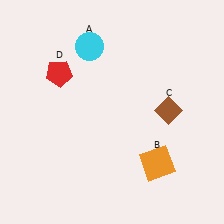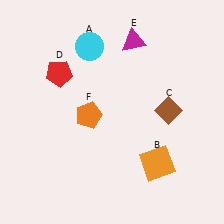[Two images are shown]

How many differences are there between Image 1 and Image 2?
There are 2 differences between the two images.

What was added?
A magenta triangle (E), an orange pentagon (F) were added in Image 2.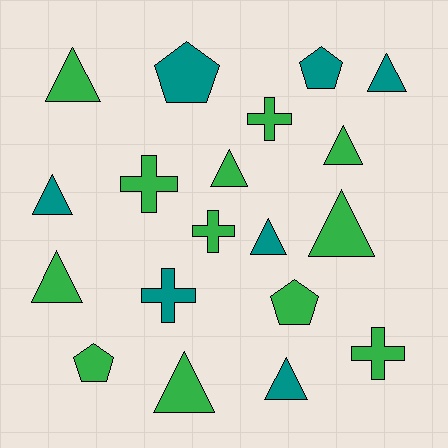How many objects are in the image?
There are 19 objects.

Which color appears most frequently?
Green, with 12 objects.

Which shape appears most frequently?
Triangle, with 10 objects.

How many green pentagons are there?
There are 2 green pentagons.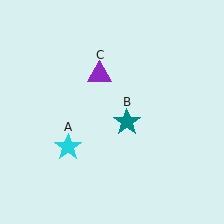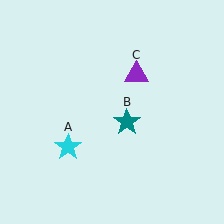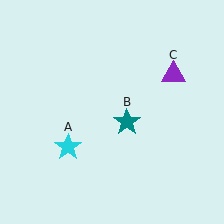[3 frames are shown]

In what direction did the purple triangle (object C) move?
The purple triangle (object C) moved right.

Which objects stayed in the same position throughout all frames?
Cyan star (object A) and teal star (object B) remained stationary.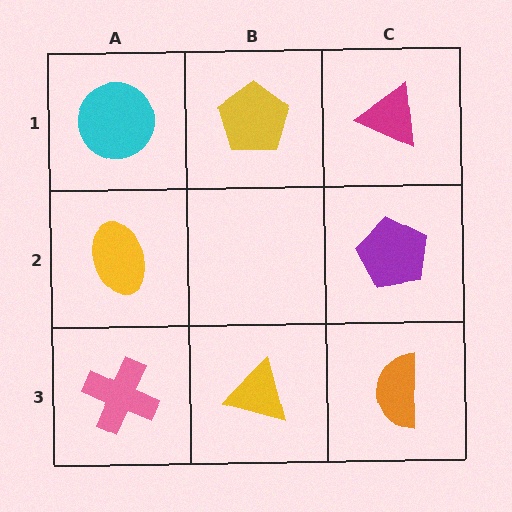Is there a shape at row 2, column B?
No, that cell is empty.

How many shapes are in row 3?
3 shapes.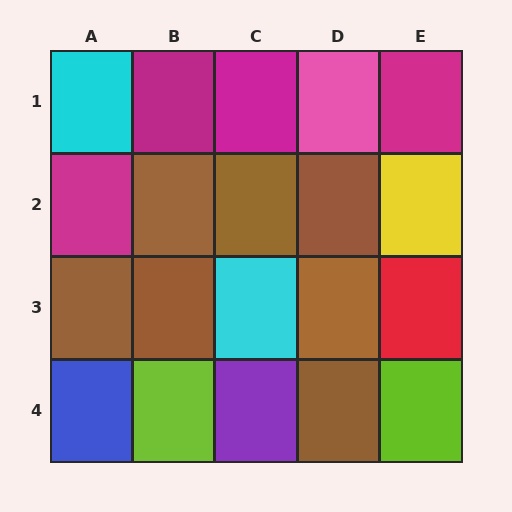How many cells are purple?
1 cell is purple.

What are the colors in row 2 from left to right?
Magenta, brown, brown, brown, yellow.